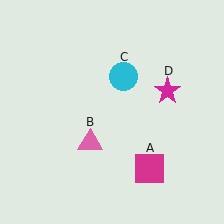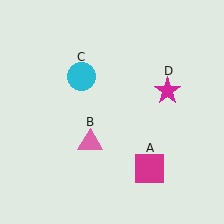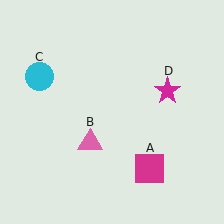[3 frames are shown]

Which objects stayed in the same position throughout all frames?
Magenta square (object A) and pink triangle (object B) and magenta star (object D) remained stationary.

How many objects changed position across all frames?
1 object changed position: cyan circle (object C).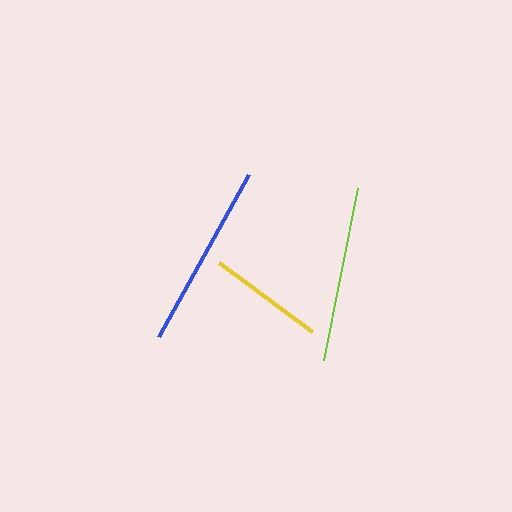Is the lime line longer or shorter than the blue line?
The blue line is longer than the lime line.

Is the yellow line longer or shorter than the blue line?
The blue line is longer than the yellow line.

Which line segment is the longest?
The blue line is the longest at approximately 185 pixels.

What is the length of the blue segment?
The blue segment is approximately 185 pixels long.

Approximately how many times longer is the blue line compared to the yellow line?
The blue line is approximately 1.6 times the length of the yellow line.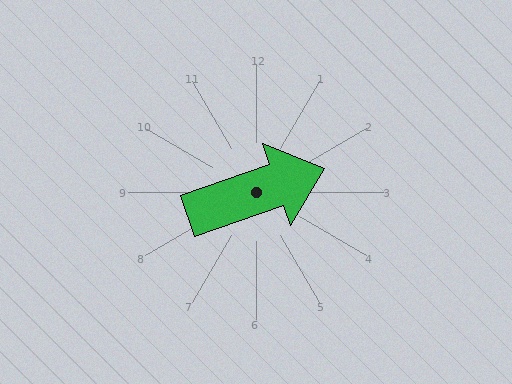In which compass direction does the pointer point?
East.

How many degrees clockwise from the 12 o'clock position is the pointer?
Approximately 71 degrees.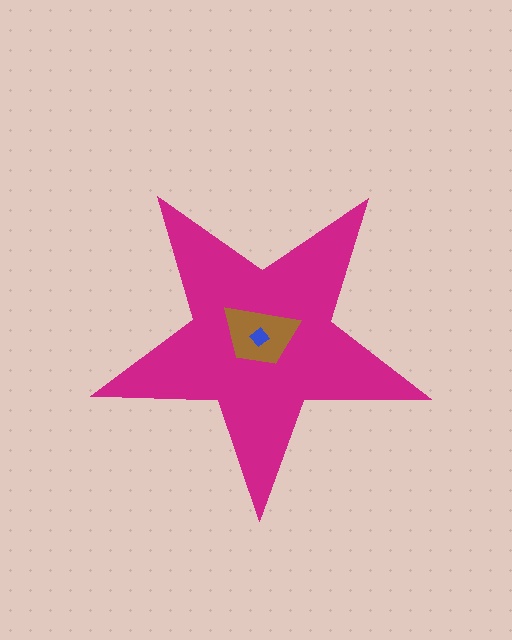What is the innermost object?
The blue diamond.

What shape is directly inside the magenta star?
The brown trapezoid.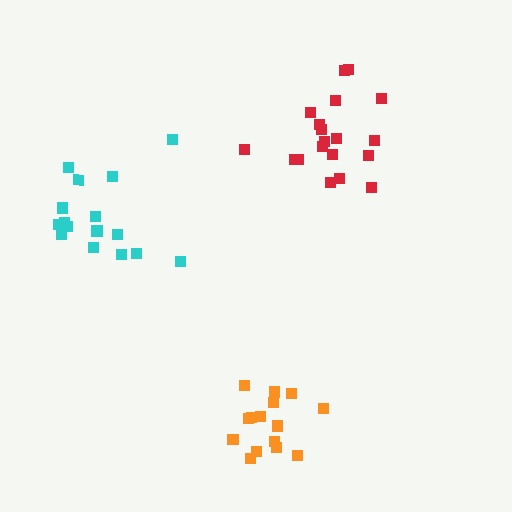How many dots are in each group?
Group 1: 19 dots, Group 2: 16 dots, Group 3: 15 dots (50 total).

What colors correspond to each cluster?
The clusters are colored: red, cyan, orange.